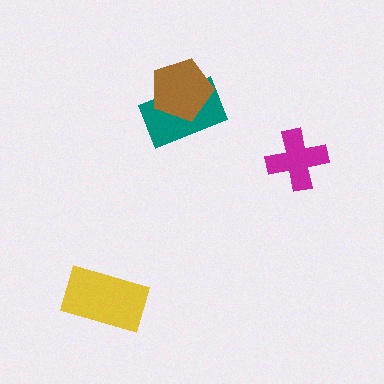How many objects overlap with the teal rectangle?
1 object overlaps with the teal rectangle.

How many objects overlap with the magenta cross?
0 objects overlap with the magenta cross.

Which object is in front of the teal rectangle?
The brown pentagon is in front of the teal rectangle.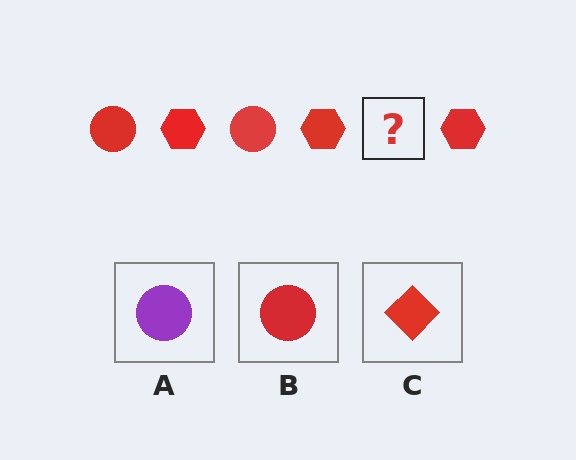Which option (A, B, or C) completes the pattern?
B.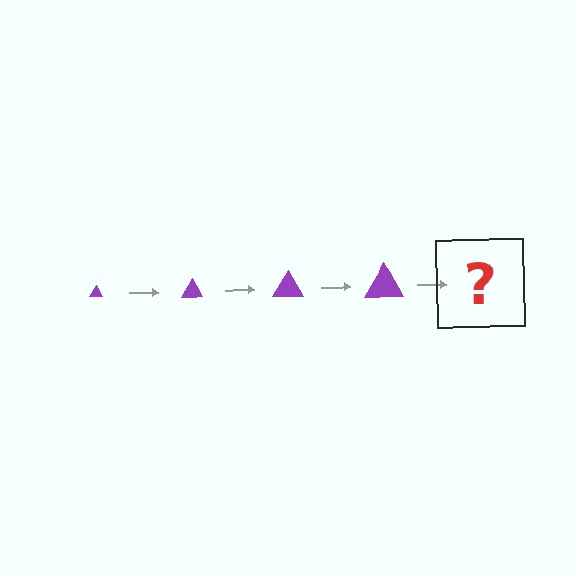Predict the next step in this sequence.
The next step is a purple triangle, larger than the previous one.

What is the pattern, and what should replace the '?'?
The pattern is that the triangle gets progressively larger each step. The '?' should be a purple triangle, larger than the previous one.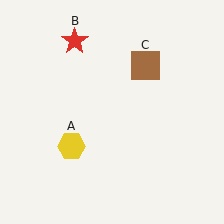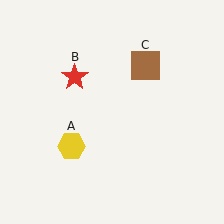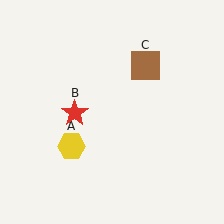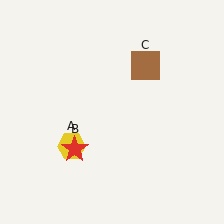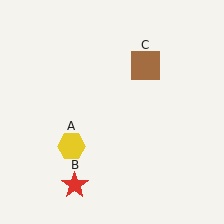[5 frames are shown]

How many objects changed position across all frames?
1 object changed position: red star (object B).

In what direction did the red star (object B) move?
The red star (object B) moved down.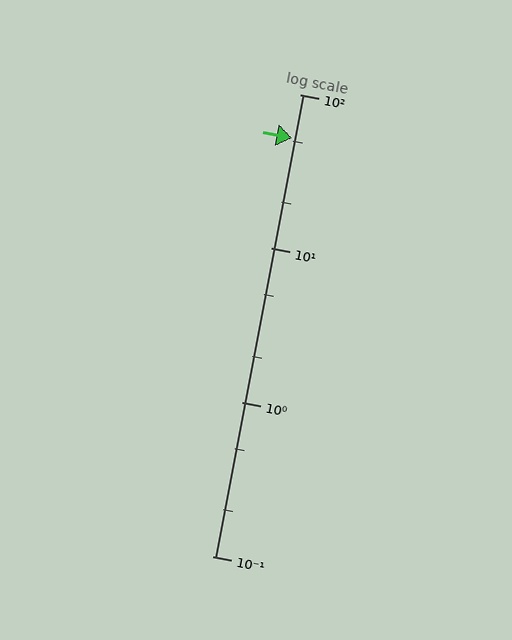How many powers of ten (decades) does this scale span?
The scale spans 3 decades, from 0.1 to 100.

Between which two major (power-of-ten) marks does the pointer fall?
The pointer is between 10 and 100.